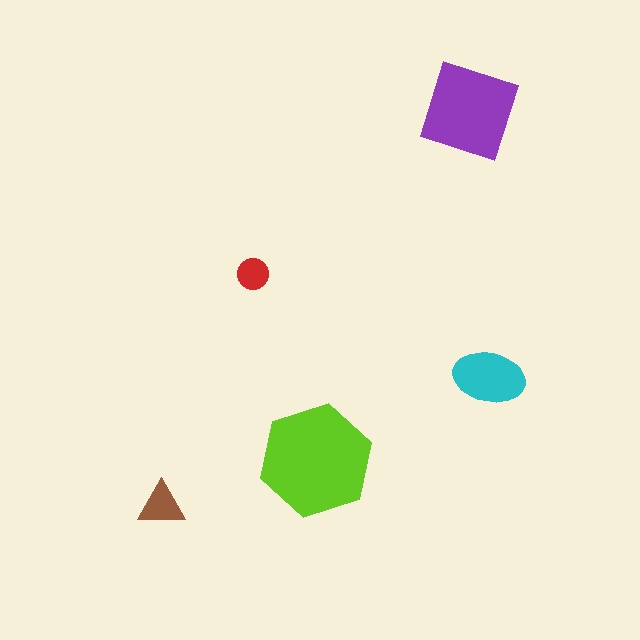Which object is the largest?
The lime hexagon.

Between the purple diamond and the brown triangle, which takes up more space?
The purple diamond.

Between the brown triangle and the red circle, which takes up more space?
The brown triangle.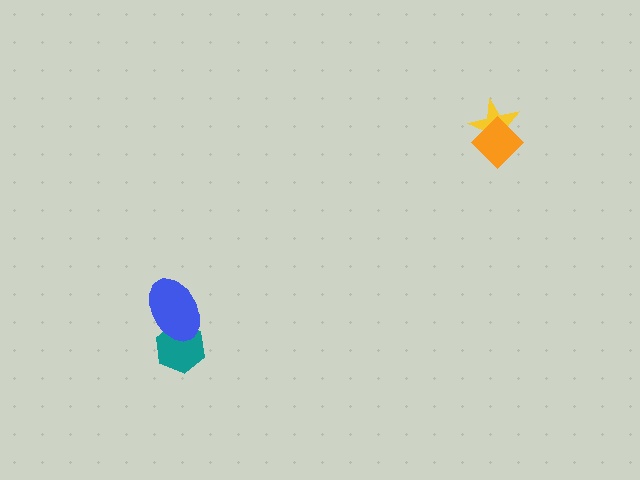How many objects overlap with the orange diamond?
1 object overlaps with the orange diamond.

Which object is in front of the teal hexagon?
The blue ellipse is in front of the teal hexagon.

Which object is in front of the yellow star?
The orange diamond is in front of the yellow star.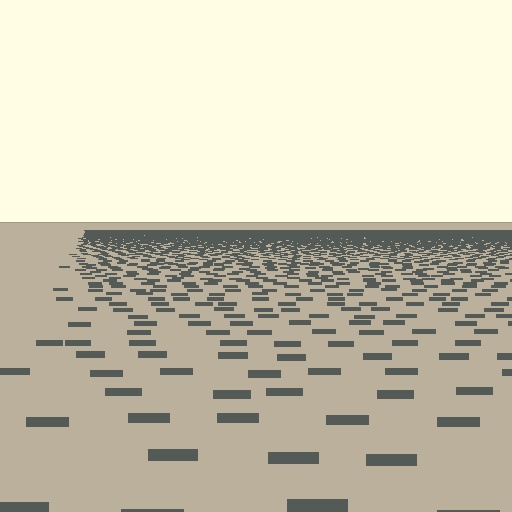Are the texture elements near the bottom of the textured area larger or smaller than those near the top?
Larger. Near the bottom, elements are closer to the viewer and appear at a bigger on-screen size.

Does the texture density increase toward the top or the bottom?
Density increases toward the top.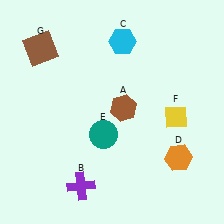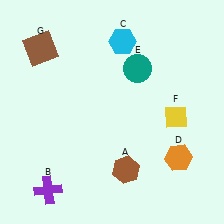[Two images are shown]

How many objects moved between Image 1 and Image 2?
3 objects moved between the two images.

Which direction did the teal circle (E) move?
The teal circle (E) moved up.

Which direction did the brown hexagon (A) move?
The brown hexagon (A) moved down.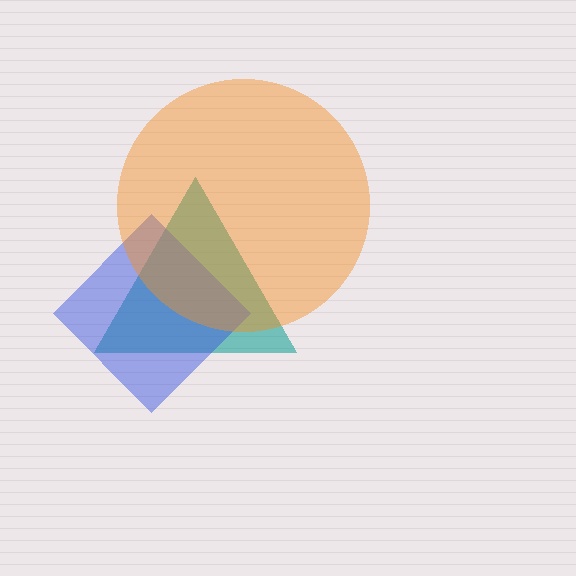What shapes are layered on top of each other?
The layered shapes are: a teal triangle, a blue diamond, an orange circle.